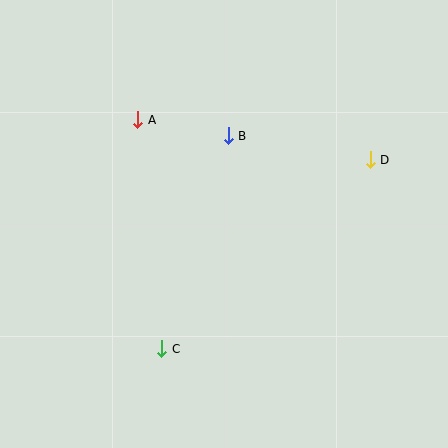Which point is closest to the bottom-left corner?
Point C is closest to the bottom-left corner.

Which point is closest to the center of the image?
Point B at (228, 136) is closest to the center.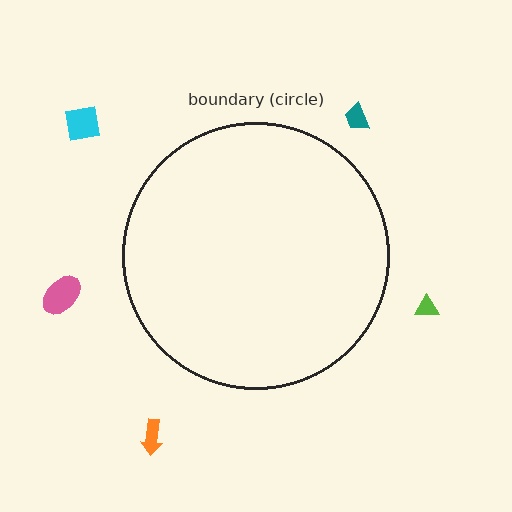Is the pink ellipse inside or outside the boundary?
Outside.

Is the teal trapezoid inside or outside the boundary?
Outside.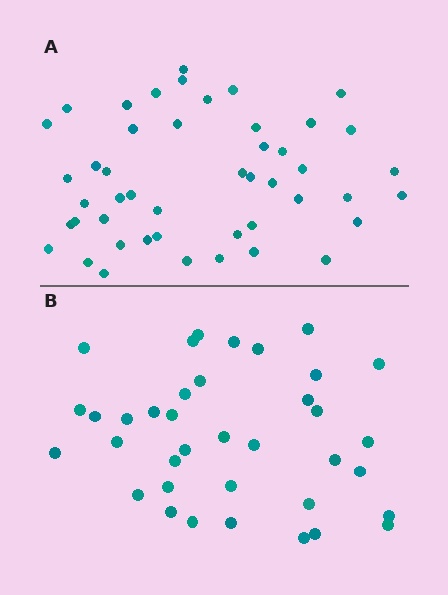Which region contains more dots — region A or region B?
Region A (the top region) has more dots.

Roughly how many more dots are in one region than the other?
Region A has roughly 10 or so more dots than region B.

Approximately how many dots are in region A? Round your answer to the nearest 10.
About 50 dots. (The exact count is 47, which rounds to 50.)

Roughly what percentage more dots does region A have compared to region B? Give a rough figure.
About 25% more.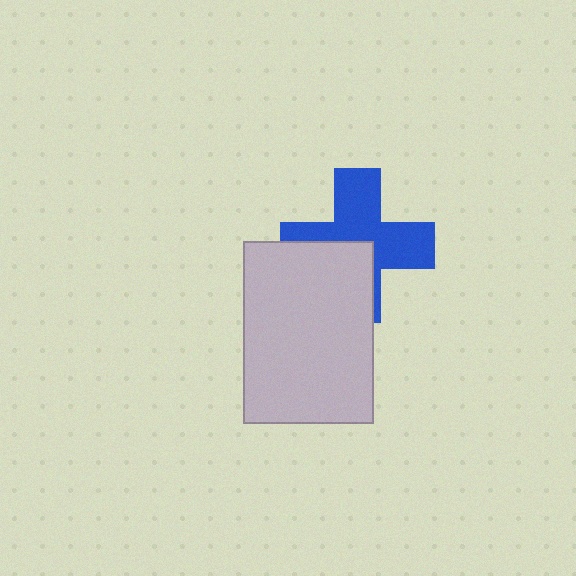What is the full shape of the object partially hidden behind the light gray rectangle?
The partially hidden object is a blue cross.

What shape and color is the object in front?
The object in front is a light gray rectangle.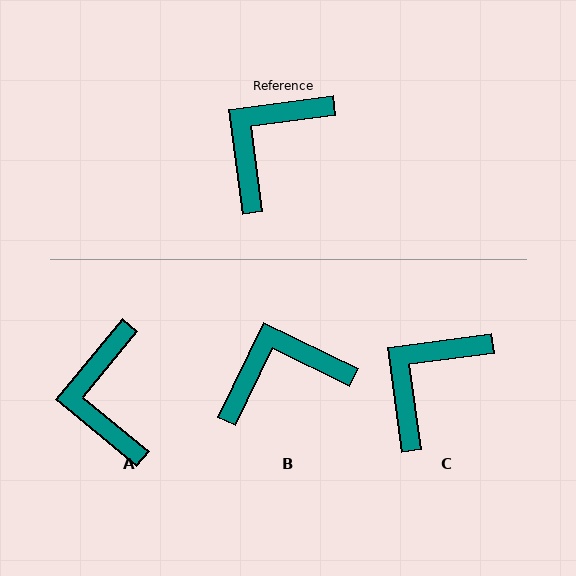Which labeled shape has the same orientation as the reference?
C.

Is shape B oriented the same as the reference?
No, it is off by about 34 degrees.